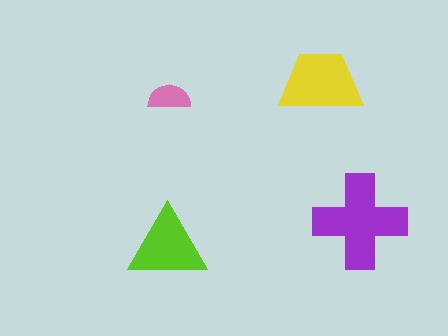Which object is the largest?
The purple cross.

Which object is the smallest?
The pink semicircle.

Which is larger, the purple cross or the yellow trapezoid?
The purple cross.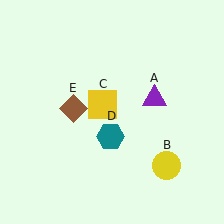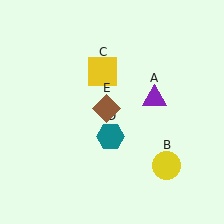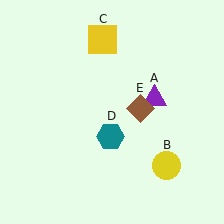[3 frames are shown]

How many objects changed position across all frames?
2 objects changed position: yellow square (object C), brown diamond (object E).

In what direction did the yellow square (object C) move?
The yellow square (object C) moved up.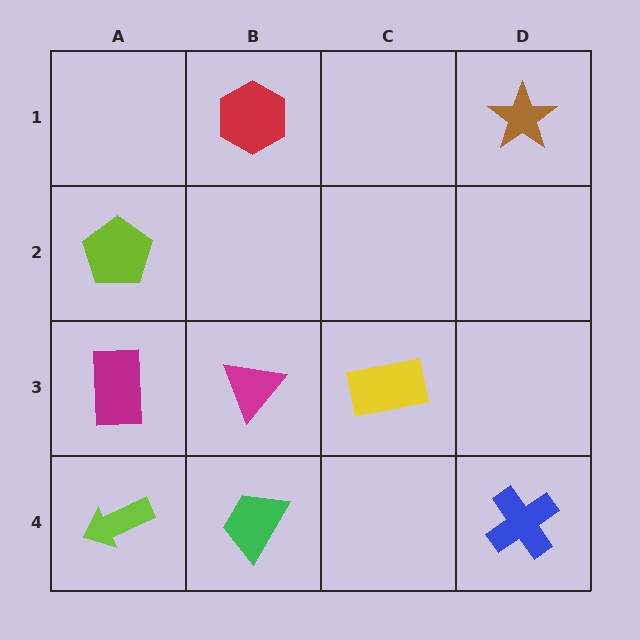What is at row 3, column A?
A magenta rectangle.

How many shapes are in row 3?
3 shapes.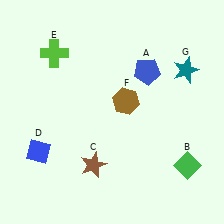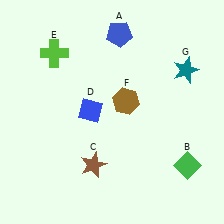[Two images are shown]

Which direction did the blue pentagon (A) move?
The blue pentagon (A) moved up.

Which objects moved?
The objects that moved are: the blue pentagon (A), the blue diamond (D).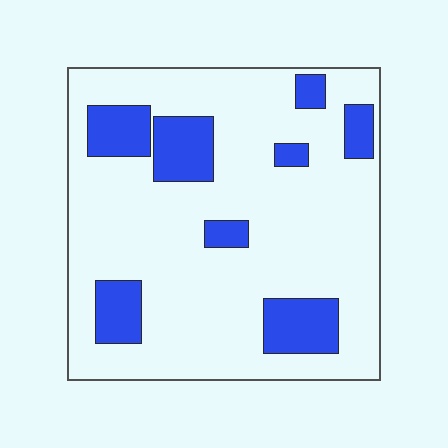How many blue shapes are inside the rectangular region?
8.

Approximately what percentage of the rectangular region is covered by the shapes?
Approximately 20%.